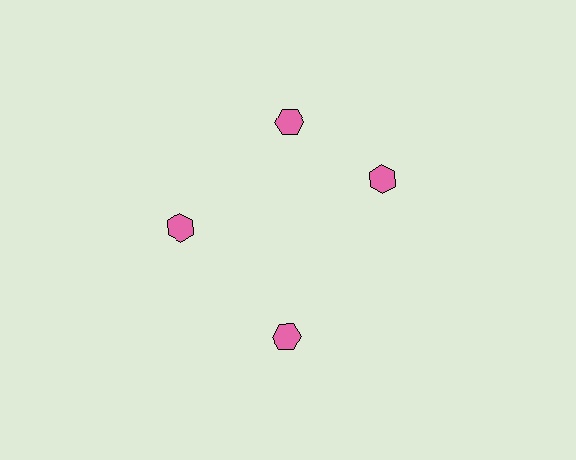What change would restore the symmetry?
The symmetry would be restored by rotating it back into even spacing with its neighbors so that all 4 hexagons sit at equal angles and equal distance from the center.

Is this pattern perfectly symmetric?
No. The 4 pink hexagons are arranged in a ring, but one element near the 3 o'clock position is rotated out of alignment along the ring, breaking the 4-fold rotational symmetry.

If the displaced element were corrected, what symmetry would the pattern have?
It would have 4-fold rotational symmetry — the pattern would map onto itself every 90 degrees.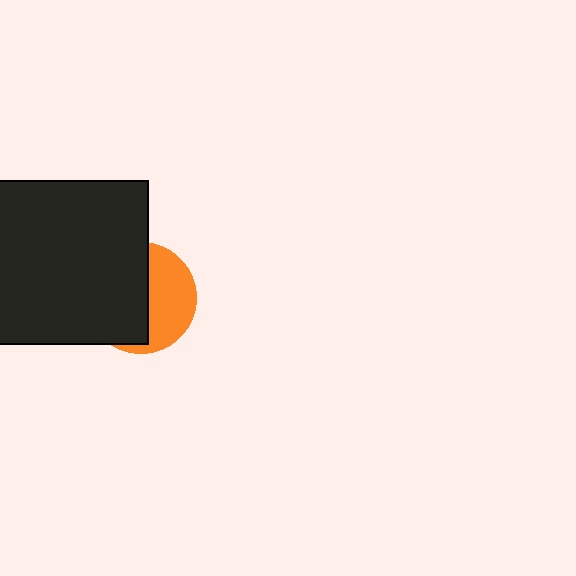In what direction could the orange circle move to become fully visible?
The orange circle could move right. That would shift it out from behind the black square entirely.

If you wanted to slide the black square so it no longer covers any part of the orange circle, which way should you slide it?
Slide it left — that is the most direct way to separate the two shapes.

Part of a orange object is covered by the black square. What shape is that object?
It is a circle.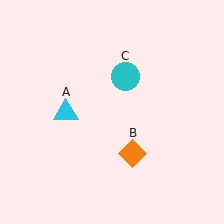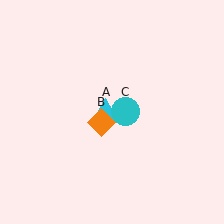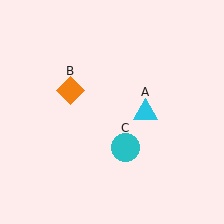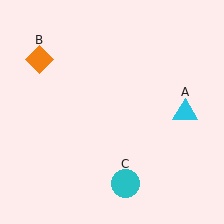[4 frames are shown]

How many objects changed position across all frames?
3 objects changed position: cyan triangle (object A), orange diamond (object B), cyan circle (object C).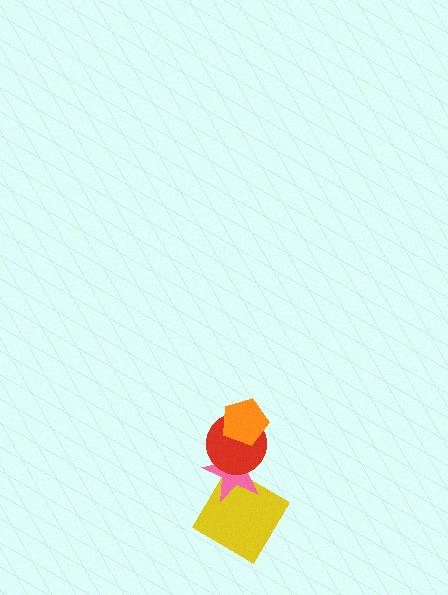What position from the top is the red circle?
The red circle is 2nd from the top.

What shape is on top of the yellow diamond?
The pink star is on top of the yellow diamond.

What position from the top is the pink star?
The pink star is 3rd from the top.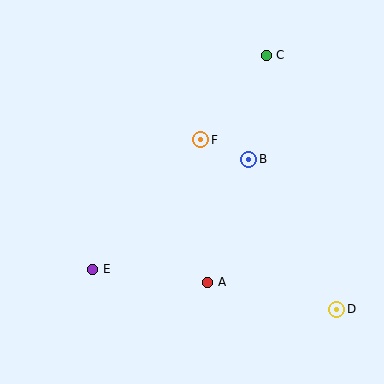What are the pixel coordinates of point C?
Point C is at (266, 55).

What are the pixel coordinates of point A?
Point A is at (208, 282).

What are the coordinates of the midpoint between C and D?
The midpoint between C and D is at (302, 182).